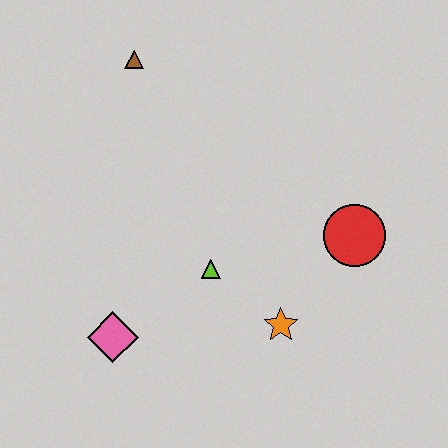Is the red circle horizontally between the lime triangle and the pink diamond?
No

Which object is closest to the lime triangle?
The orange star is closest to the lime triangle.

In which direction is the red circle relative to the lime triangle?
The red circle is to the right of the lime triangle.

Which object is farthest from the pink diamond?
The brown triangle is farthest from the pink diamond.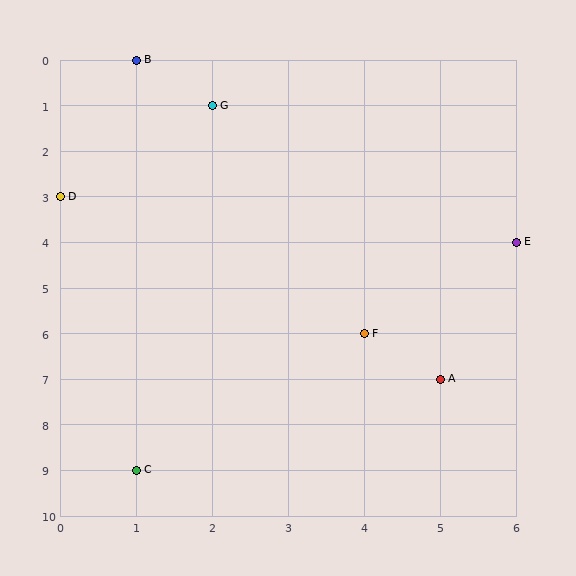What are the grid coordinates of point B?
Point B is at grid coordinates (1, 0).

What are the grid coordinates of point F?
Point F is at grid coordinates (4, 6).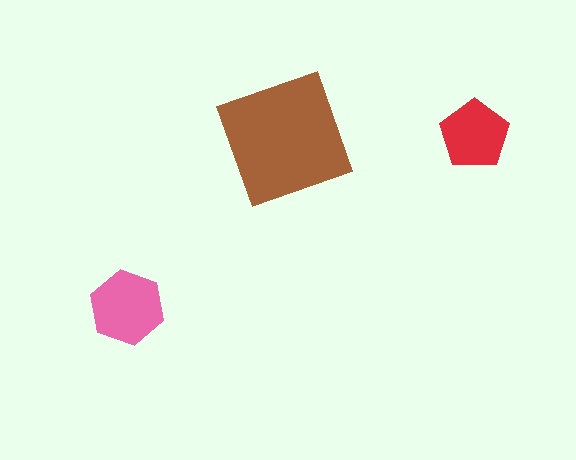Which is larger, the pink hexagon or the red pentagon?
The pink hexagon.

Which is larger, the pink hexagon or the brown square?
The brown square.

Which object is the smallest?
The red pentagon.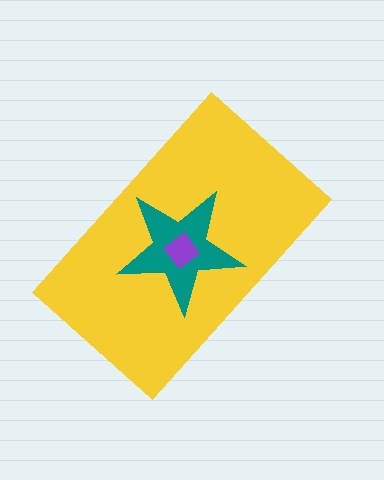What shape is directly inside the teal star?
The purple diamond.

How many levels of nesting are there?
3.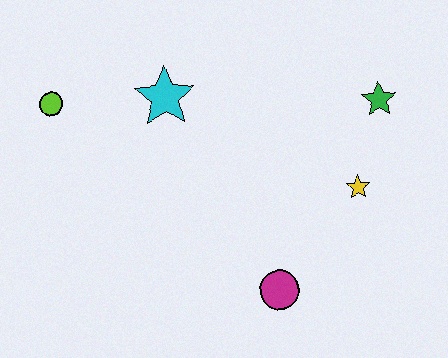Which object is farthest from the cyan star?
The magenta circle is farthest from the cyan star.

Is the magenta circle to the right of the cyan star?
Yes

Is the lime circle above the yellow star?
Yes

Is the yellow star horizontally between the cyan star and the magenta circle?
No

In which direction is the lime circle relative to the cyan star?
The lime circle is to the left of the cyan star.